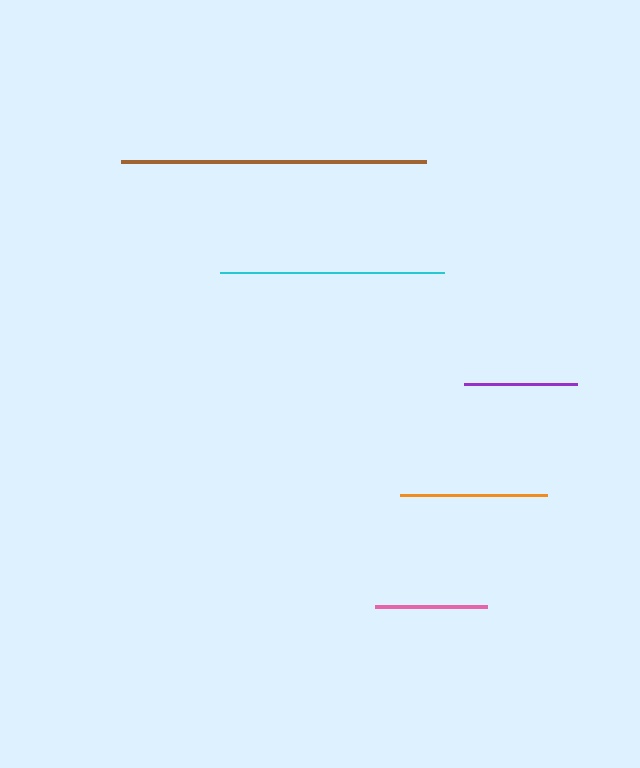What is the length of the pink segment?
The pink segment is approximately 113 pixels long.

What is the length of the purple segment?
The purple segment is approximately 113 pixels long.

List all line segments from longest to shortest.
From longest to shortest: brown, cyan, orange, pink, purple.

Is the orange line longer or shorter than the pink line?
The orange line is longer than the pink line.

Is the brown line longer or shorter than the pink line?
The brown line is longer than the pink line.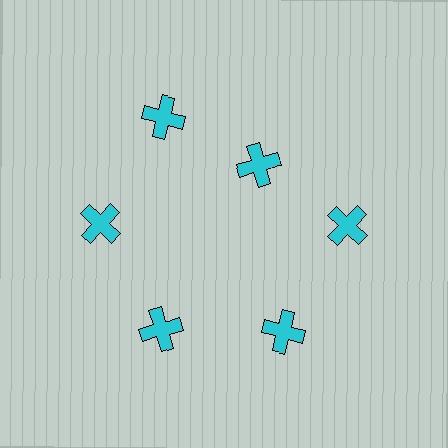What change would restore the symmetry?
The symmetry would be restored by moving it outward, back onto the ring so that all 6 crosses sit at equal angles and equal distance from the center.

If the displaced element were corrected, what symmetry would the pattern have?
It would have 6-fold rotational symmetry — the pattern would map onto itself every 60 degrees.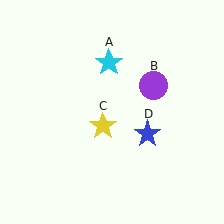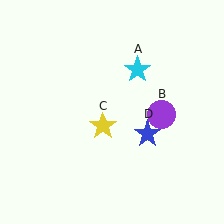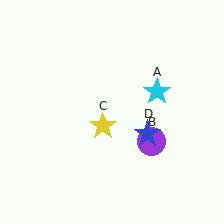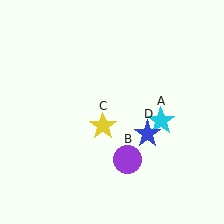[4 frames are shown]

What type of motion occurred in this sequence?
The cyan star (object A), purple circle (object B) rotated clockwise around the center of the scene.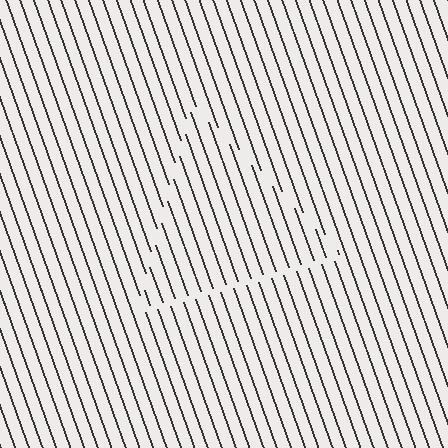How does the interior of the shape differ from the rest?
The interior of the shape contains the same grating, shifted by half a period — the contour is defined by the phase discontinuity where line-ends from the inner and outer gratings abut.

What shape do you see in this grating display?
An illusory triangle. The interior of the shape contains the same grating, shifted by half a period — the contour is defined by the phase discontinuity where line-ends from the inner and outer gratings abut.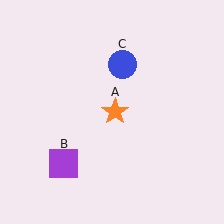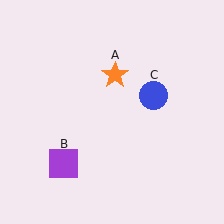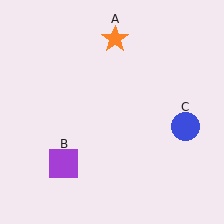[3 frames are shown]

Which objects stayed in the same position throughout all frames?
Purple square (object B) remained stationary.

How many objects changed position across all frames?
2 objects changed position: orange star (object A), blue circle (object C).